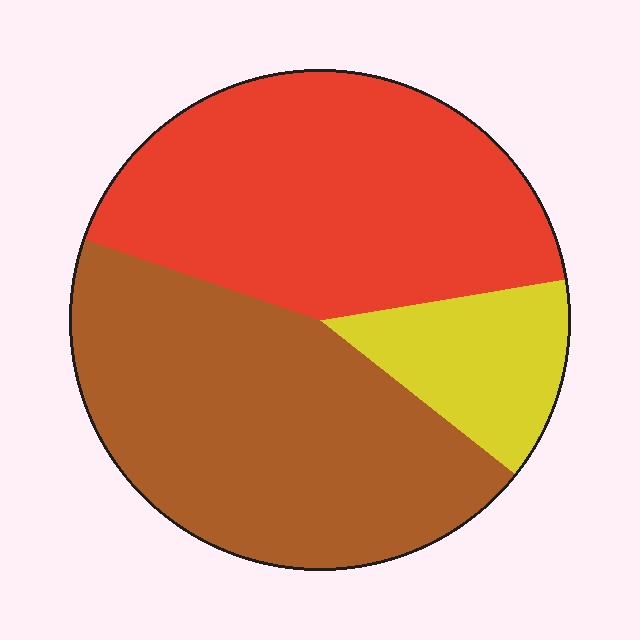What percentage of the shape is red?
Red covers about 40% of the shape.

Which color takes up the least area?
Yellow, at roughly 15%.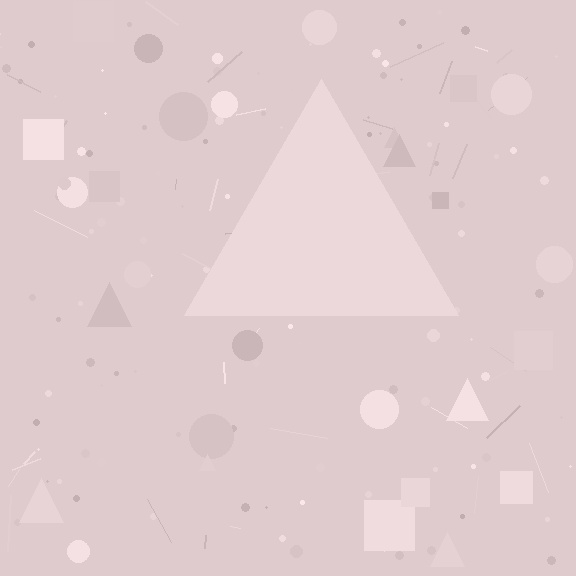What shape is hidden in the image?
A triangle is hidden in the image.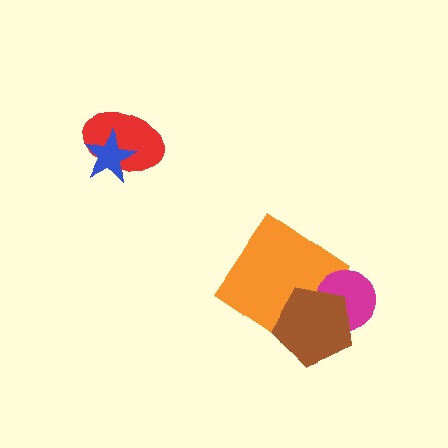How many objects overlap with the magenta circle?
2 objects overlap with the magenta circle.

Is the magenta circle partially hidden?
Yes, it is partially covered by another shape.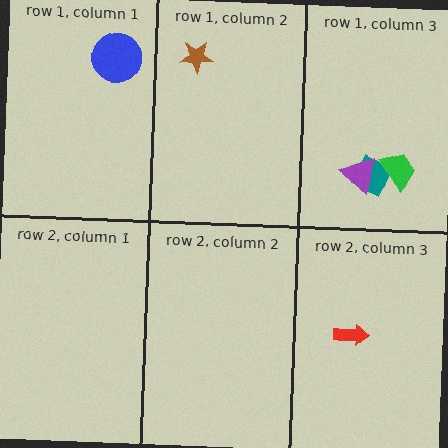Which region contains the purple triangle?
The row 1, column 3 region.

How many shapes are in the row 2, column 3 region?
1.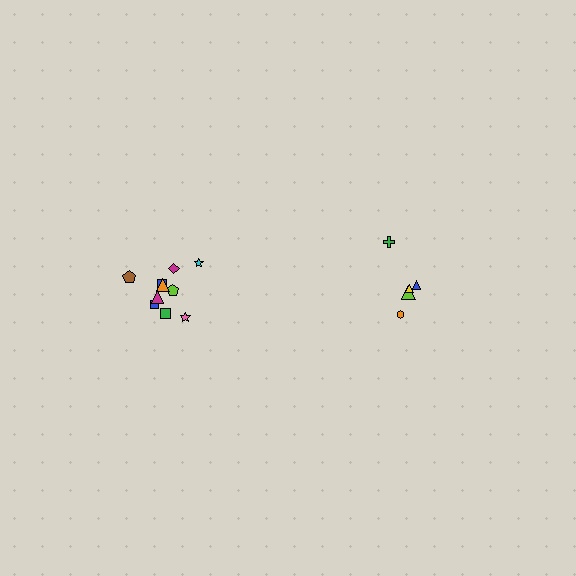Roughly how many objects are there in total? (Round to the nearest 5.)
Roughly 15 objects in total.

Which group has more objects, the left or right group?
The left group.